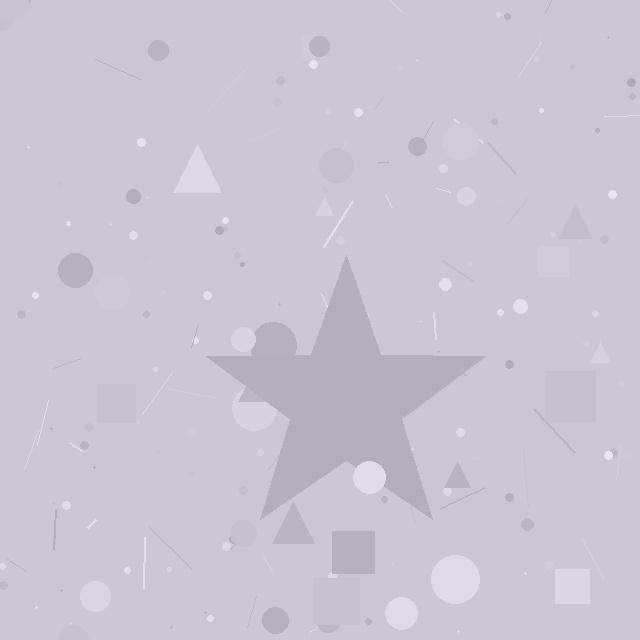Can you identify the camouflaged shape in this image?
The camouflaged shape is a star.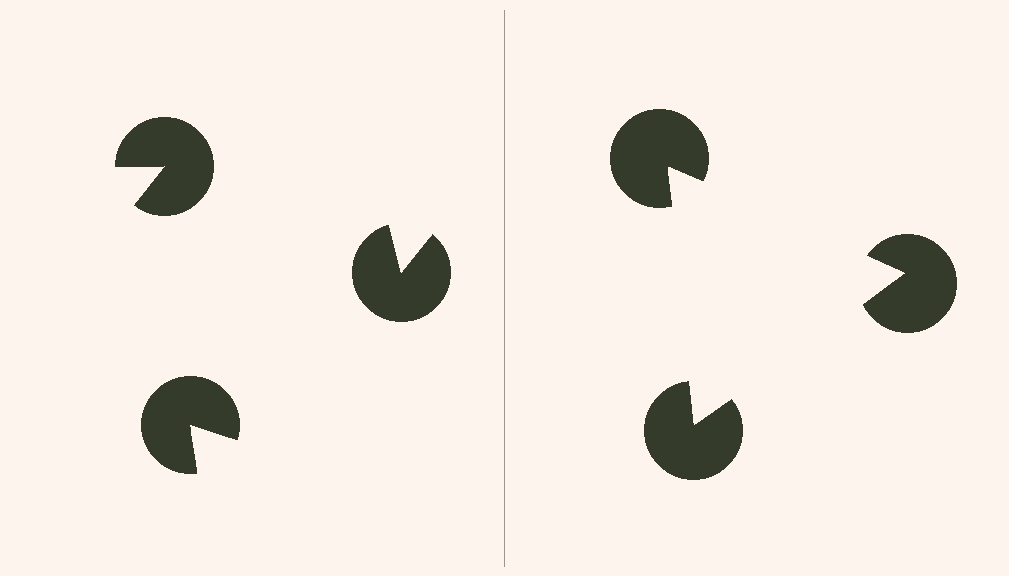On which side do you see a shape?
An illusory triangle appears on the right side. On the left side the wedge cuts are rotated, so no coherent shape forms.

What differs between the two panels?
The pac-man discs are positioned identically on both sides; only the wedge orientations differ. On the right they align to a triangle; on the left they are misaligned.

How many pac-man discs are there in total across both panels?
6 — 3 on each side.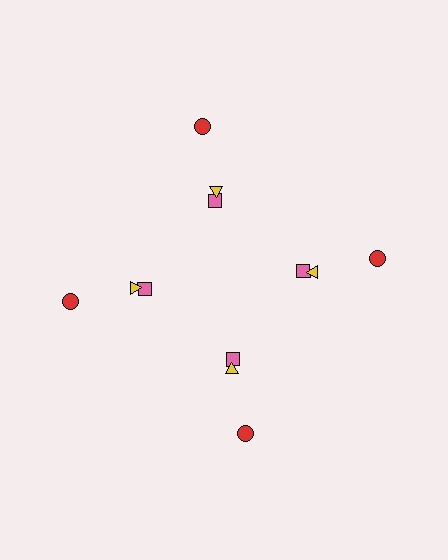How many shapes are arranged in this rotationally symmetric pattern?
There are 12 shapes, arranged in 4 groups of 3.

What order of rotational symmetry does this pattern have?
This pattern has 4-fold rotational symmetry.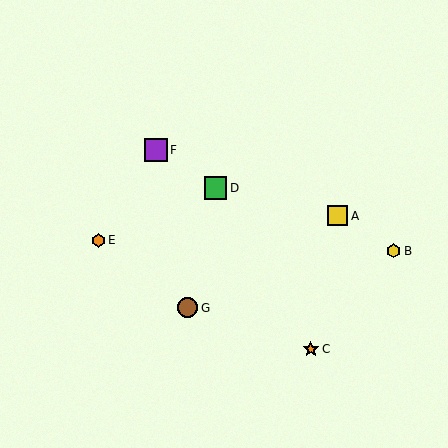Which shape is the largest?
The purple square (labeled F) is the largest.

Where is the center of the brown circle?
The center of the brown circle is at (188, 308).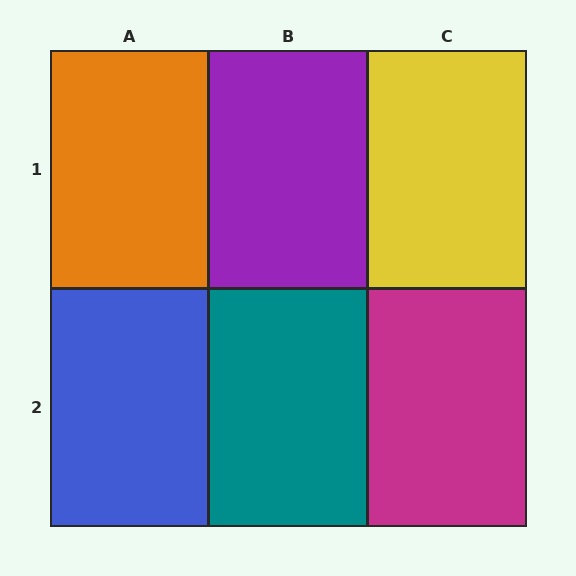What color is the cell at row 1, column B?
Purple.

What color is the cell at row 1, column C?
Yellow.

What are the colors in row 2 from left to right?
Blue, teal, magenta.